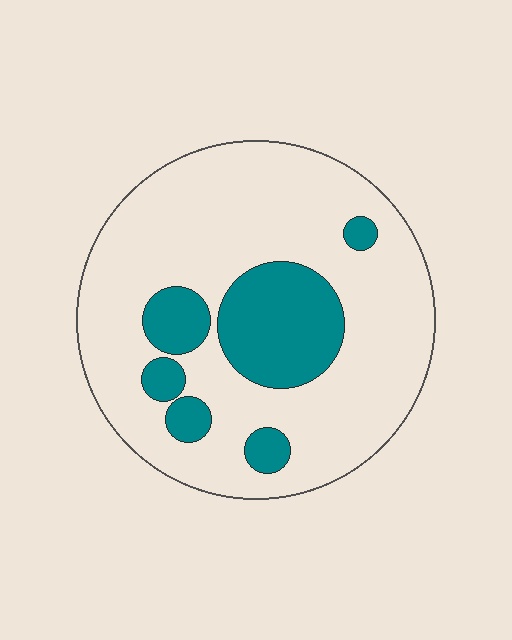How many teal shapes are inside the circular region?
6.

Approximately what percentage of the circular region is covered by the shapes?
Approximately 20%.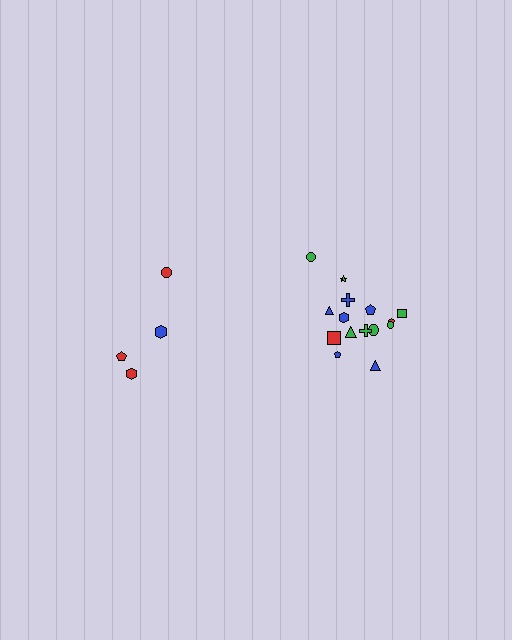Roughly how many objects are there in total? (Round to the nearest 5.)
Roughly 20 objects in total.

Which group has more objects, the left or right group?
The right group.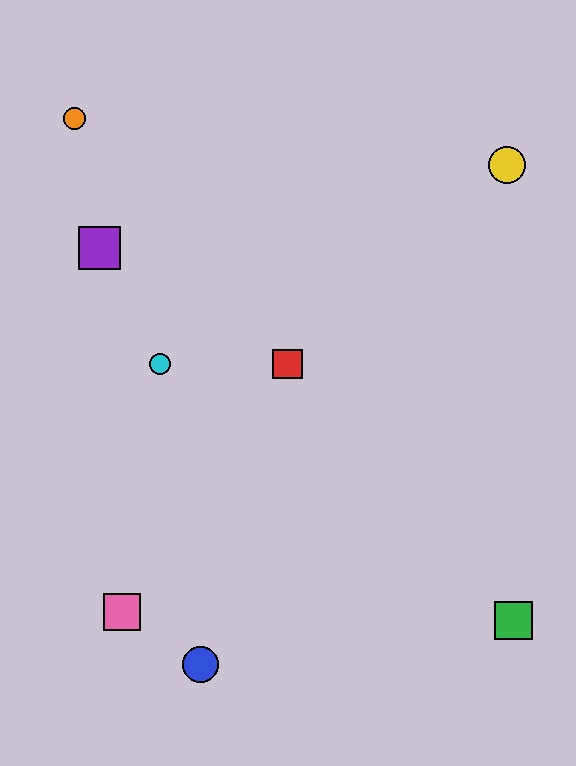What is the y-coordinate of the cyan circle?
The cyan circle is at y≈364.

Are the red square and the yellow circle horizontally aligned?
No, the red square is at y≈364 and the yellow circle is at y≈165.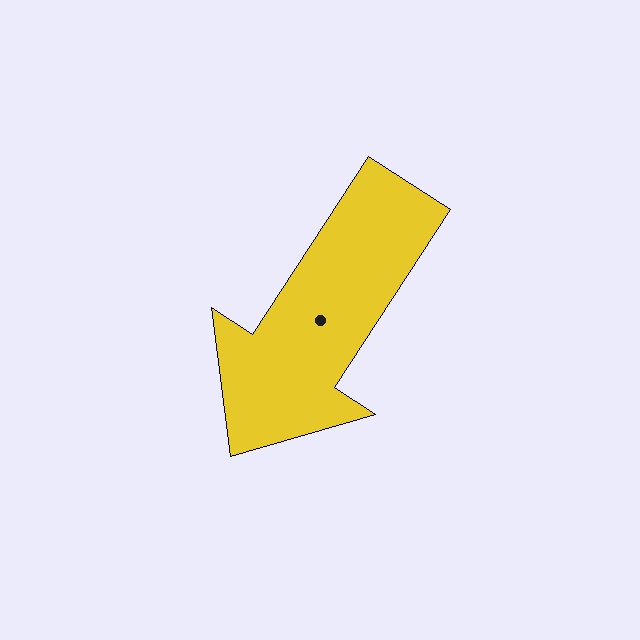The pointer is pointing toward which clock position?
Roughly 7 o'clock.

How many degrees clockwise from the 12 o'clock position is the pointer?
Approximately 213 degrees.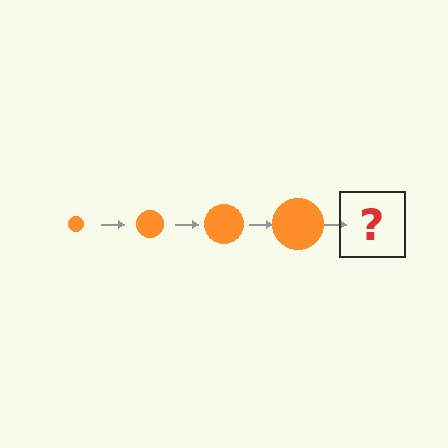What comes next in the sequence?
The next element should be an orange circle, larger than the previous one.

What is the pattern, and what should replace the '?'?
The pattern is that the circle gets progressively larger each step. The '?' should be an orange circle, larger than the previous one.